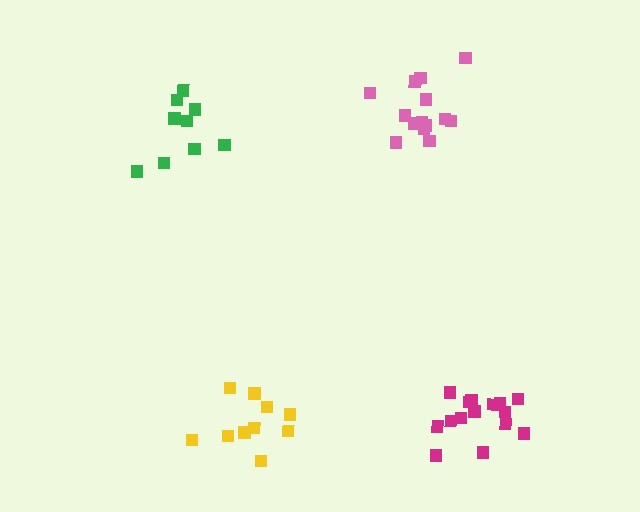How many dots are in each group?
Group 1: 10 dots, Group 2: 14 dots, Group 3: 15 dots, Group 4: 9 dots (48 total).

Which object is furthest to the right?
The magenta cluster is rightmost.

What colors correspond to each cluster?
The clusters are colored: yellow, pink, magenta, green.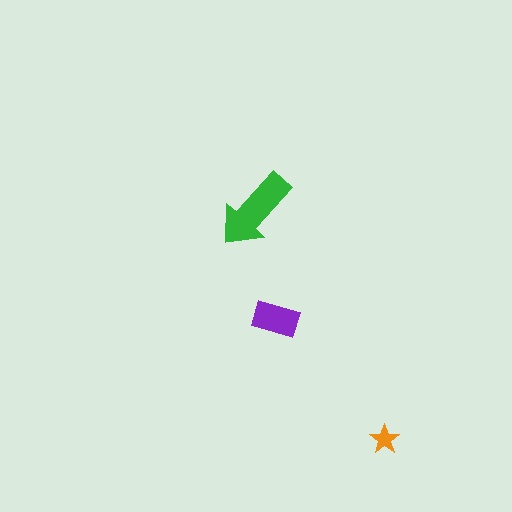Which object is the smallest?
The orange star.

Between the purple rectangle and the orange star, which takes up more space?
The purple rectangle.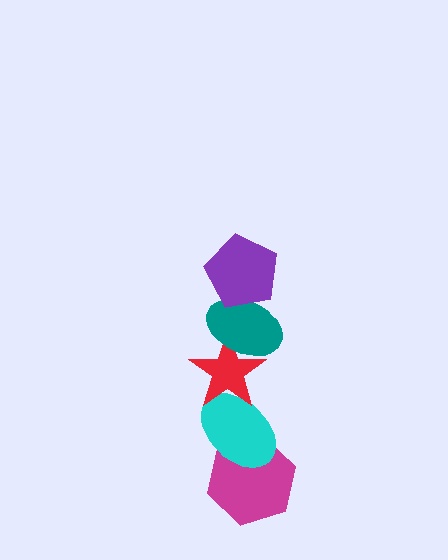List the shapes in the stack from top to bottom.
From top to bottom: the purple pentagon, the teal ellipse, the red star, the cyan ellipse, the magenta hexagon.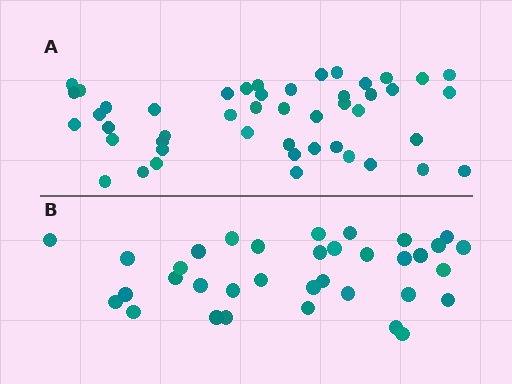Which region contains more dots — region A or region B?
Region A (the top region) has more dots.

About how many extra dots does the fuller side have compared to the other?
Region A has roughly 12 or so more dots than region B.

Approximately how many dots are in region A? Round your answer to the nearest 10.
About 50 dots. (The exact count is 47, which rounds to 50.)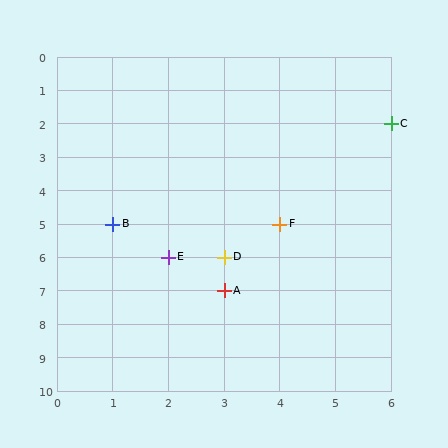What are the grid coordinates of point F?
Point F is at grid coordinates (4, 5).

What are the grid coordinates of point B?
Point B is at grid coordinates (1, 5).